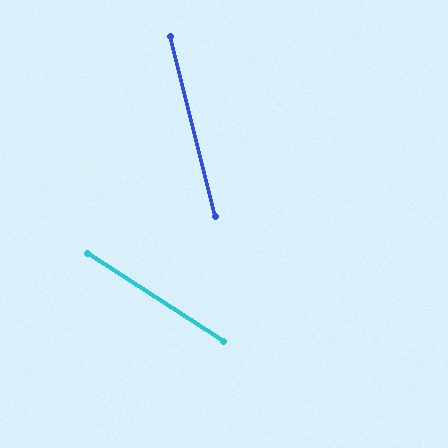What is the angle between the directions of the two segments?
Approximately 43 degrees.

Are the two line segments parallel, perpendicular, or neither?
Neither parallel nor perpendicular — they differ by about 43°.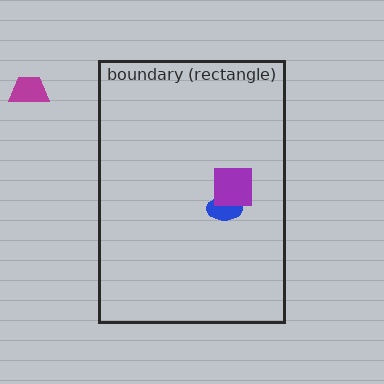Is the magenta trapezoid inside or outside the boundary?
Outside.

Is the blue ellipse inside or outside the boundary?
Inside.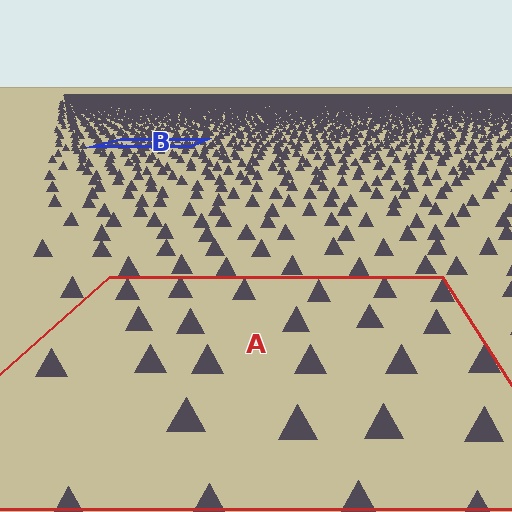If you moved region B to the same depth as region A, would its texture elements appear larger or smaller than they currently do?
They would appear larger. At a closer depth, the same texture elements are projected at a bigger on-screen size.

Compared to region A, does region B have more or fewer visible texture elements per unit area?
Region B has more texture elements per unit area — they are packed more densely because it is farther away.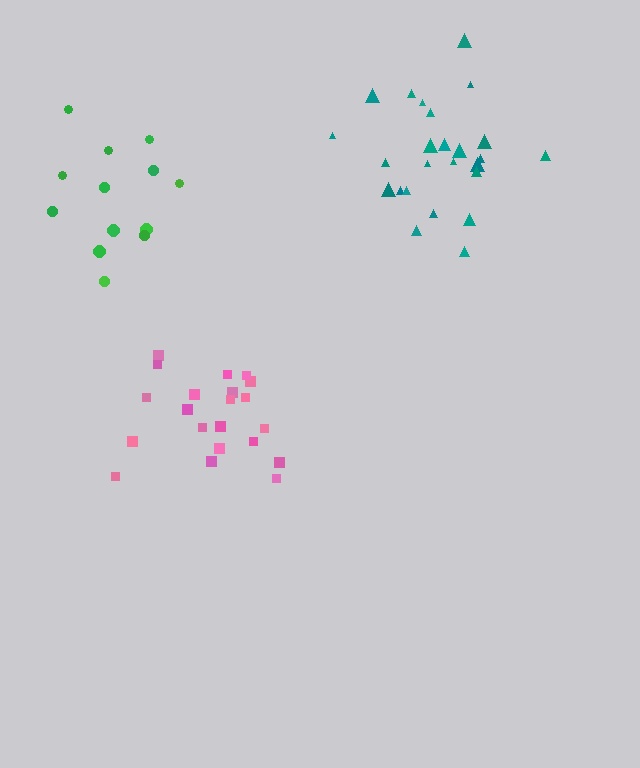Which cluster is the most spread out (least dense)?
Green.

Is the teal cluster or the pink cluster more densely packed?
Pink.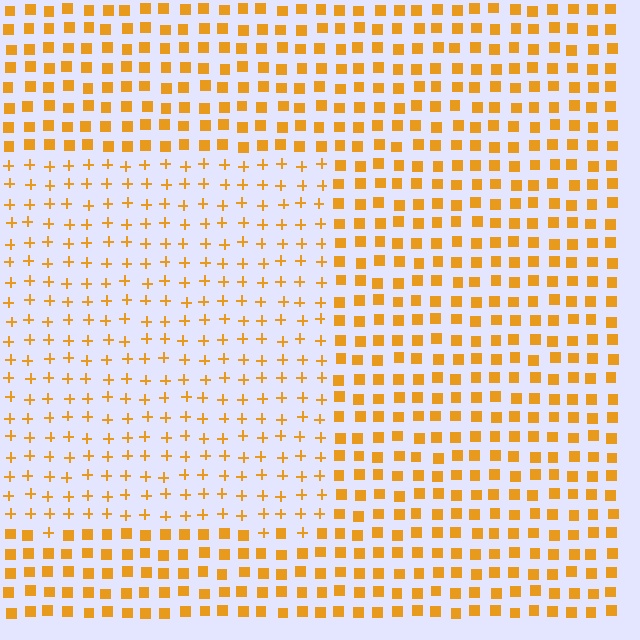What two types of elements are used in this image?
The image uses plus signs inside the rectangle region and squares outside it.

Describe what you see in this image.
The image is filled with small orange elements arranged in a uniform grid. A rectangle-shaped region contains plus signs, while the surrounding area contains squares. The boundary is defined purely by the change in element shape.